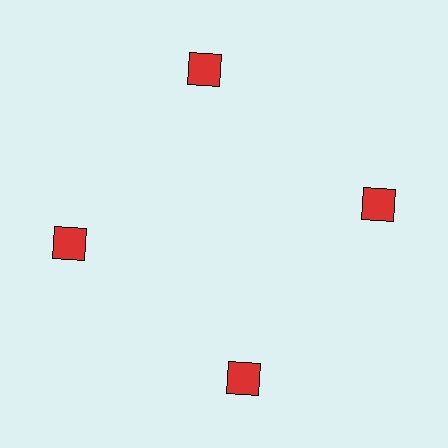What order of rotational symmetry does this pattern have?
This pattern has 4-fold rotational symmetry.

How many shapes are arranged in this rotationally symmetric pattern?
There are 4 shapes, arranged in 4 groups of 1.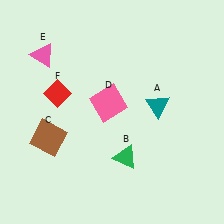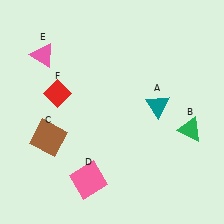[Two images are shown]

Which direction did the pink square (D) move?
The pink square (D) moved down.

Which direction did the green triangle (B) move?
The green triangle (B) moved right.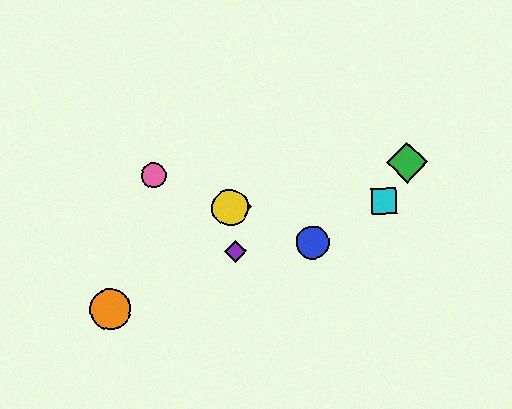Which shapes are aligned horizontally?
The red diamond, the yellow circle, the cyan square are aligned horizontally.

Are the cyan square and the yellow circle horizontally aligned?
Yes, both are at y≈201.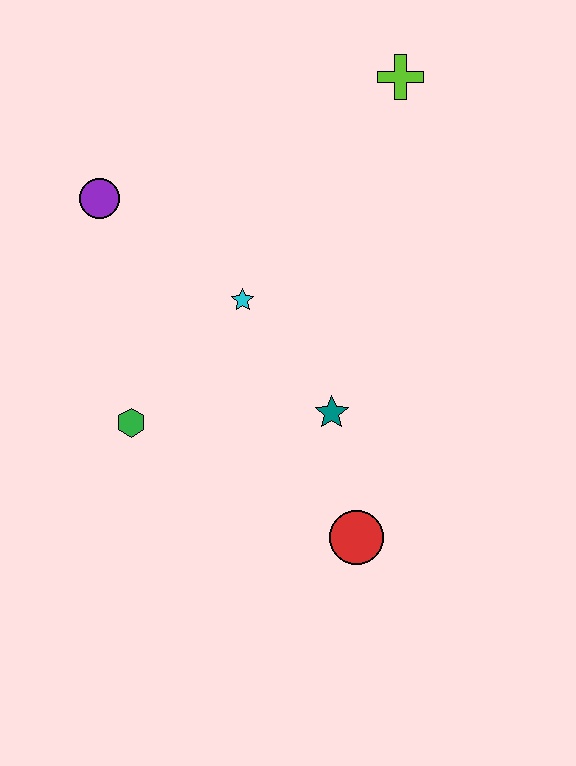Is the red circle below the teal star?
Yes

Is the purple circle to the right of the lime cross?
No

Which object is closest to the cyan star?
The teal star is closest to the cyan star.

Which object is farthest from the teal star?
The lime cross is farthest from the teal star.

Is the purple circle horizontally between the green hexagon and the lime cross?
No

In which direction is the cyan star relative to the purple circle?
The cyan star is to the right of the purple circle.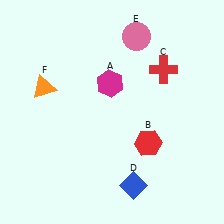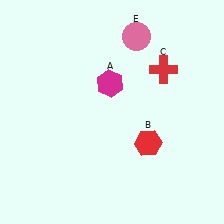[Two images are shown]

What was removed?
The orange triangle (F), the blue diamond (D) were removed in Image 2.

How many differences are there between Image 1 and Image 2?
There are 2 differences between the two images.